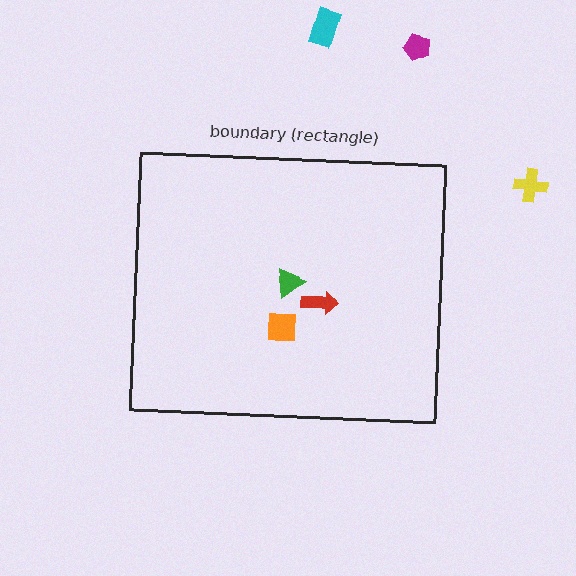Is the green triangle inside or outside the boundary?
Inside.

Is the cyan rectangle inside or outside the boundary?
Outside.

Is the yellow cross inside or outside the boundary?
Outside.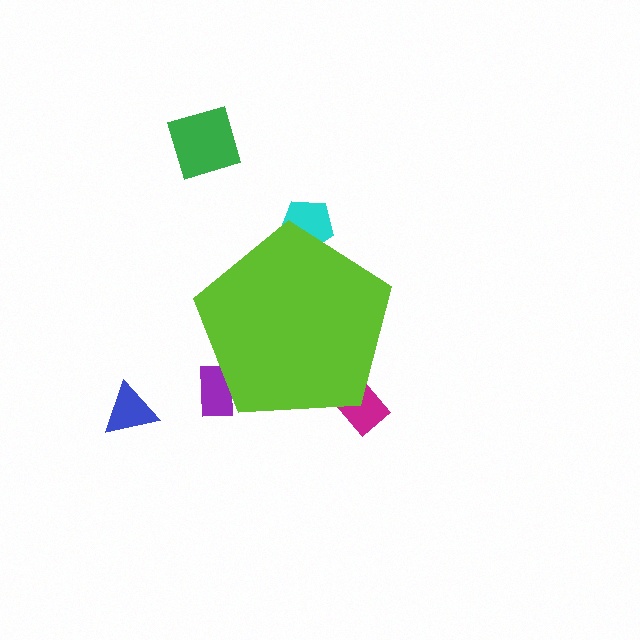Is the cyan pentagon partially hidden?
Yes, the cyan pentagon is partially hidden behind the lime pentagon.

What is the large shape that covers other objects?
A lime pentagon.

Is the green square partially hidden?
No, the green square is fully visible.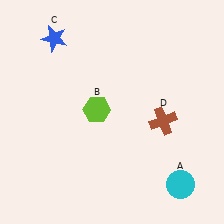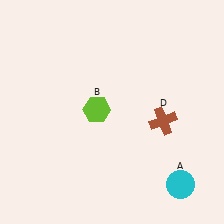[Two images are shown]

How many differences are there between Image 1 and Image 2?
There is 1 difference between the two images.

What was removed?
The blue star (C) was removed in Image 2.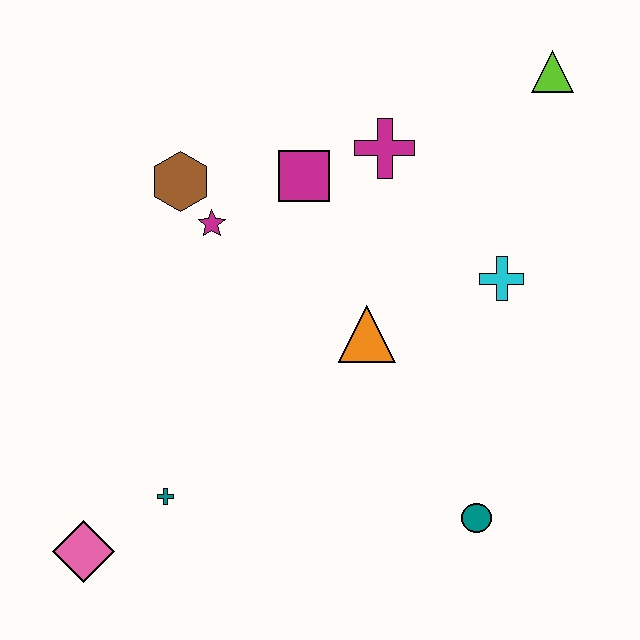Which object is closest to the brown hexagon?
The magenta star is closest to the brown hexagon.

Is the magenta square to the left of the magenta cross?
Yes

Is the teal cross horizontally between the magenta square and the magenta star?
No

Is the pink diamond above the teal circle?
No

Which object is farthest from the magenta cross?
The pink diamond is farthest from the magenta cross.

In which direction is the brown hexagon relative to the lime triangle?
The brown hexagon is to the left of the lime triangle.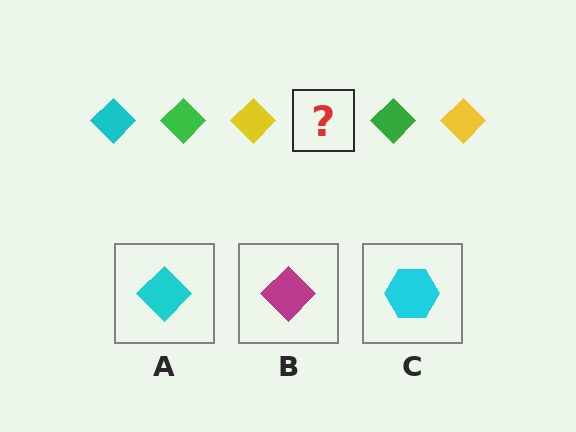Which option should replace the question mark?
Option A.